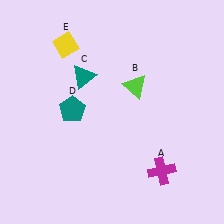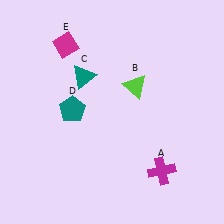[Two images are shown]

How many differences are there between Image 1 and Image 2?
There is 1 difference between the two images.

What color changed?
The diamond (E) changed from yellow in Image 1 to magenta in Image 2.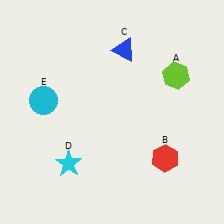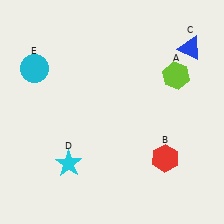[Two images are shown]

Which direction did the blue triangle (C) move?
The blue triangle (C) moved right.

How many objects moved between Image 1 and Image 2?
2 objects moved between the two images.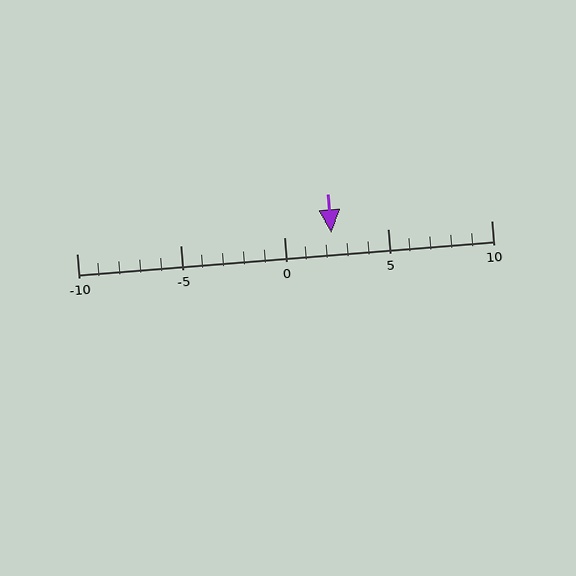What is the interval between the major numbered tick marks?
The major tick marks are spaced 5 units apart.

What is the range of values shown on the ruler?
The ruler shows values from -10 to 10.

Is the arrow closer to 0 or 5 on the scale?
The arrow is closer to 0.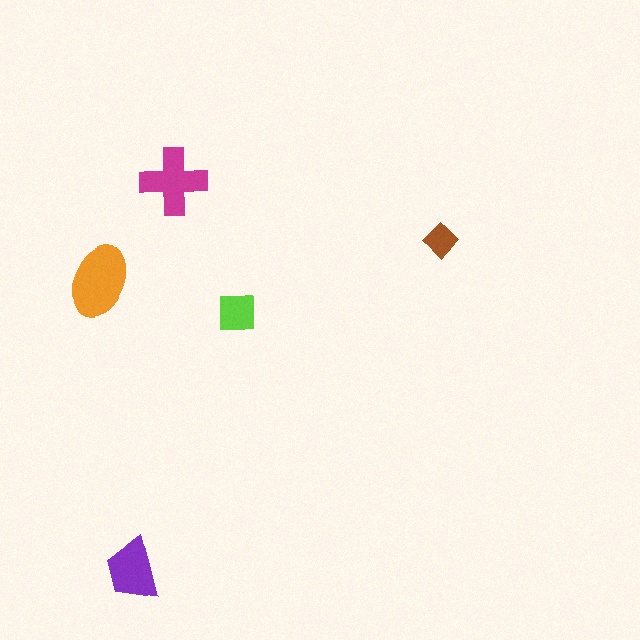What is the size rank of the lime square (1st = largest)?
4th.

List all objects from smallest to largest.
The brown diamond, the lime square, the purple trapezoid, the magenta cross, the orange ellipse.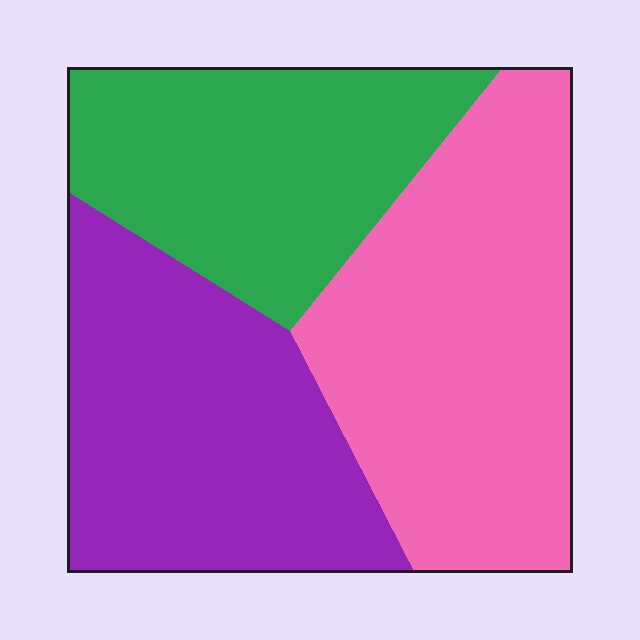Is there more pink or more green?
Pink.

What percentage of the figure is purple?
Purple covers 33% of the figure.